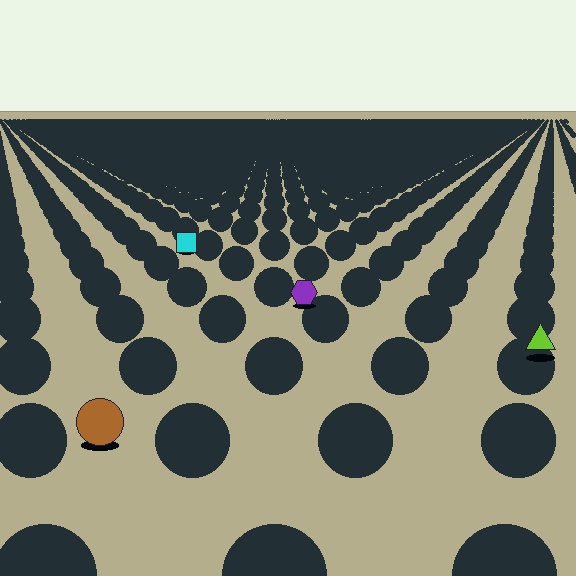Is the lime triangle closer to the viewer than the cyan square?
Yes. The lime triangle is closer — you can tell from the texture gradient: the ground texture is coarser near it.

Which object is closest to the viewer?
The brown circle is closest. The texture marks near it are larger and more spread out.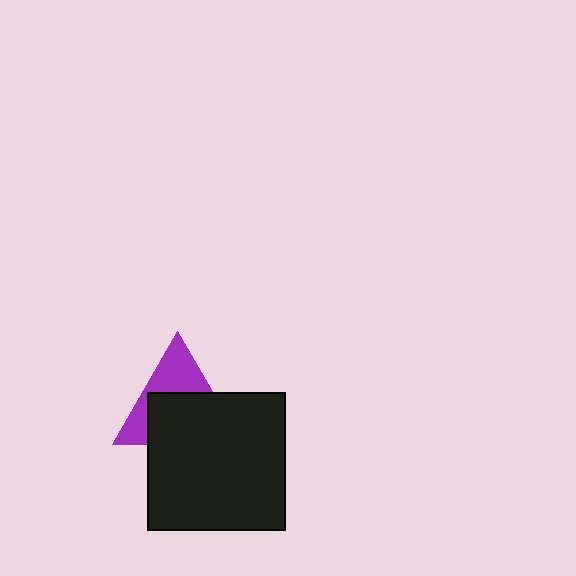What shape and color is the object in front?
The object in front is a black square.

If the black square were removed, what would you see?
You would see the complete purple triangle.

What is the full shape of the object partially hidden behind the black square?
The partially hidden object is a purple triangle.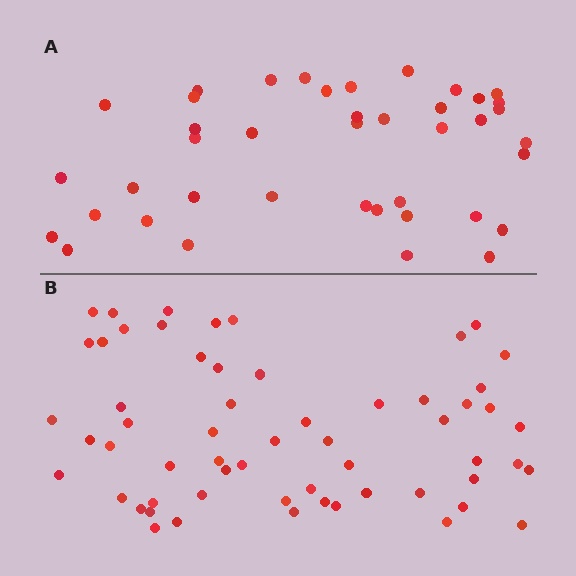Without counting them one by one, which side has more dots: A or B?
Region B (the bottom region) has more dots.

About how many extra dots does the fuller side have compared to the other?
Region B has approximately 20 more dots than region A.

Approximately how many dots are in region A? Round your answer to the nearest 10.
About 40 dots. (The exact count is 41, which rounds to 40.)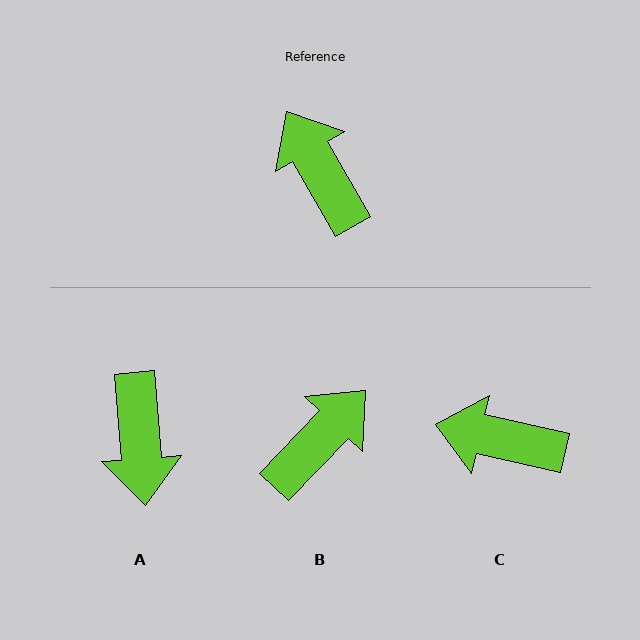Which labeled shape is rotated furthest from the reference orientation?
A, about 155 degrees away.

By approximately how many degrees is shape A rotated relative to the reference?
Approximately 155 degrees counter-clockwise.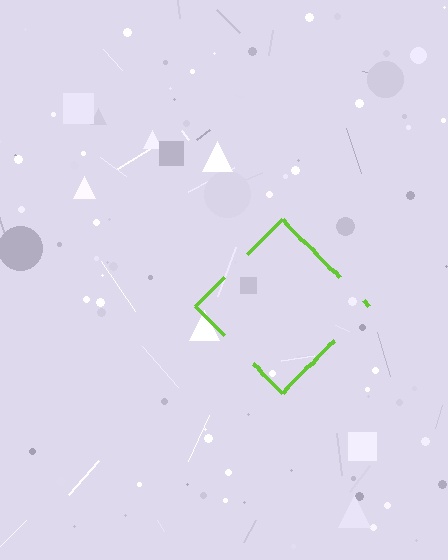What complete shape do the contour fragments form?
The contour fragments form a diamond.